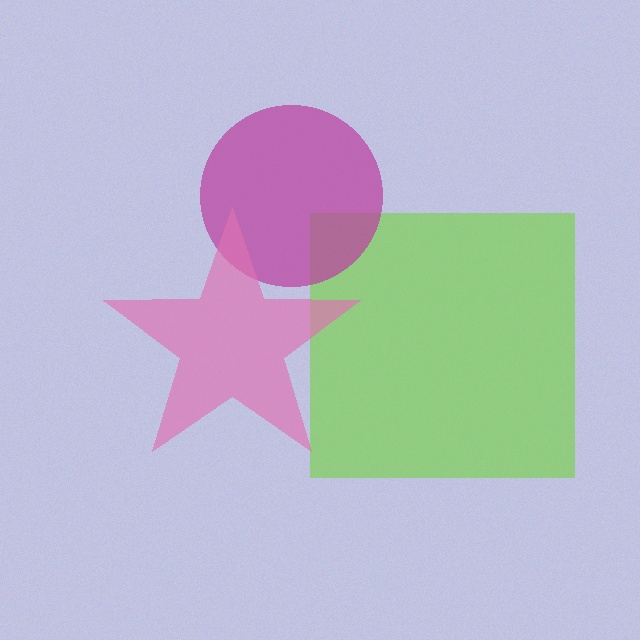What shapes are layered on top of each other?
The layered shapes are: a lime square, a magenta circle, a pink star.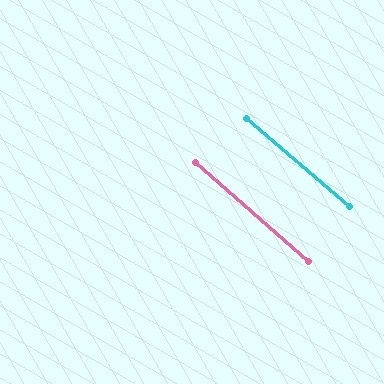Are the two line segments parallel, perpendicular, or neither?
Parallel — their directions differ by only 0.5°.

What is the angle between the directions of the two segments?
Approximately 1 degree.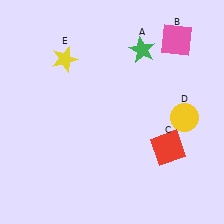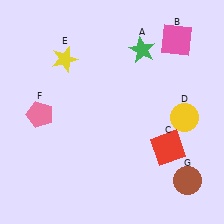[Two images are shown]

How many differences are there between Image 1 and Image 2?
There are 2 differences between the two images.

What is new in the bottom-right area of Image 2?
A brown circle (G) was added in the bottom-right area of Image 2.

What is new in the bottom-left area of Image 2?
A pink pentagon (F) was added in the bottom-left area of Image 2.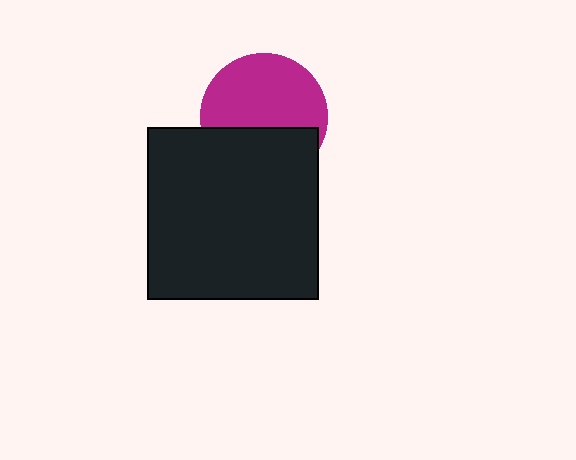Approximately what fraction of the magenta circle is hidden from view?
Roughly 39% of the magenta circle is hidden behind the black square.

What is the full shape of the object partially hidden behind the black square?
The partially hidden object is a magenta circle.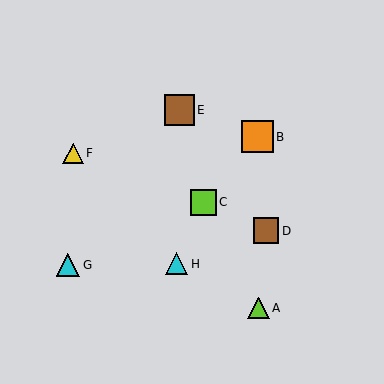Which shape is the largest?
The orange square (labeled B) is the largest.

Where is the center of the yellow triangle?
The center of the yellow triangle is at (73, 153).